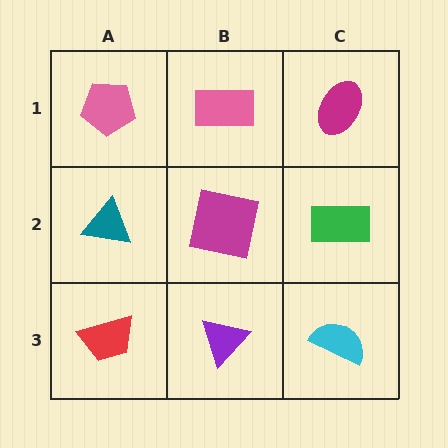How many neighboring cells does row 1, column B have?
3.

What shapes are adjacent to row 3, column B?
A magenta square (row 2, column B), a red trapezoid (row 3, column A), a cyan semicircle (row 3, column C).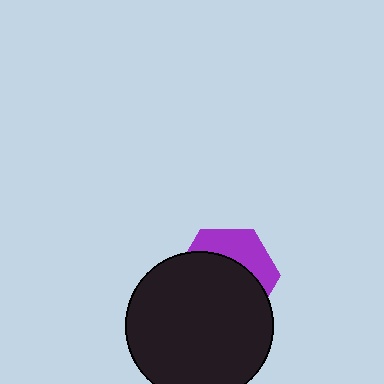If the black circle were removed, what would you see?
You would see the complete purple hexagon.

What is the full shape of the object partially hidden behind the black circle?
The partially hidden object is a purple hexagon.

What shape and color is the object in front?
The object in front is a black circle.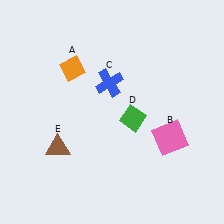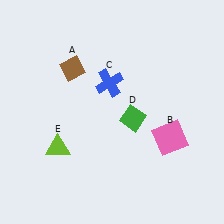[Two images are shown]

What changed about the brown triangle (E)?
In Image 1, E is brown. In Image 2, it changed to lime.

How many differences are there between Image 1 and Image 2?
There are 2 differences between the two images.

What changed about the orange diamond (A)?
In Image 1, A is orange. In Image 2, it changed to brown.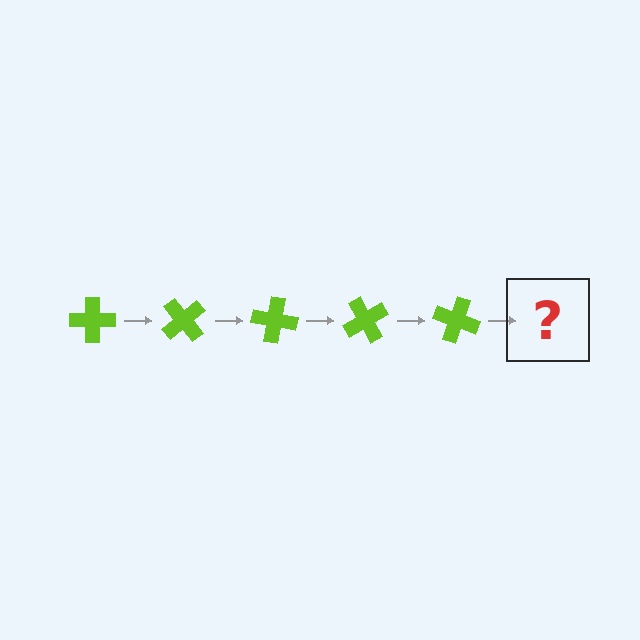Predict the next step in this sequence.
The next step is a lime cross rotated 250 degrees.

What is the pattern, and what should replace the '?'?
The pattern is that the cross rotates 50 degrees each step. The '?' should be a lime cross rotated 250 degrees.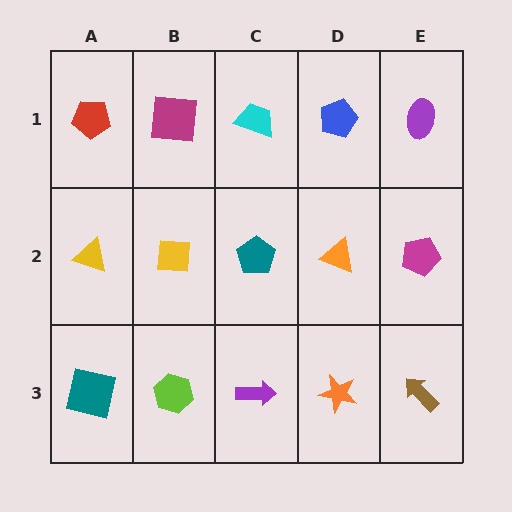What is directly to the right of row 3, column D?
A brown arrow.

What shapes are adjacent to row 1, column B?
A yellow square (row 2, column B), a red pentagon (row 1, column A), a cyan trapezoid (row 1, column C).